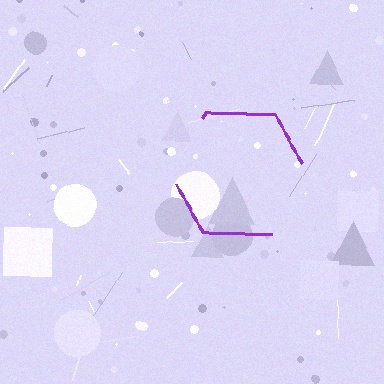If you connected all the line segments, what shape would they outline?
They would outline a hexagon.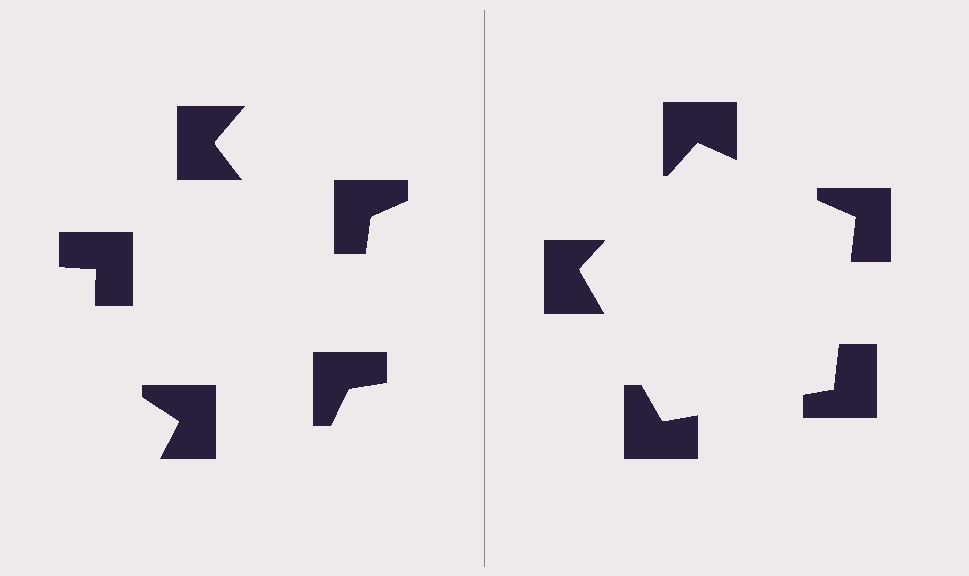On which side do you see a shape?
An illusory pentagon appears on the right side. On the left side the wedge cuts are rotated, so no coherent shape forms.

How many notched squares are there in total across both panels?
10 — 5 on each side.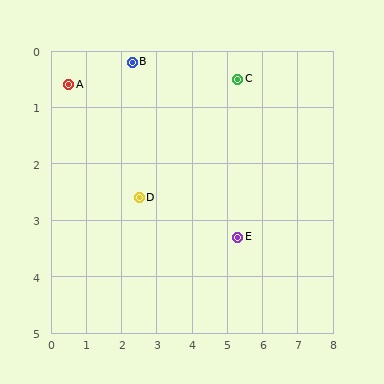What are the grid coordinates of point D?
Point D is at approximately (2.5, 2.6).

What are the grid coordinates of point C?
Point C is at approximately (5.3, 0.5).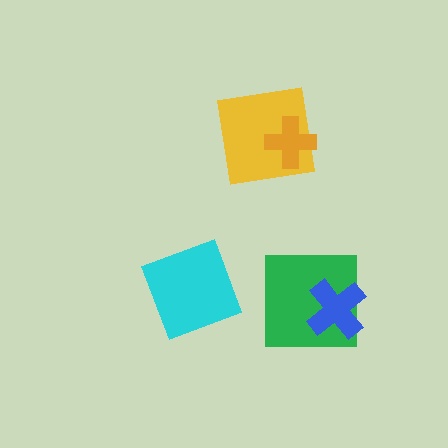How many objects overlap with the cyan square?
0 objects overlap with the cyan square.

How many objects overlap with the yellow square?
1 object overlaps with the yellow square.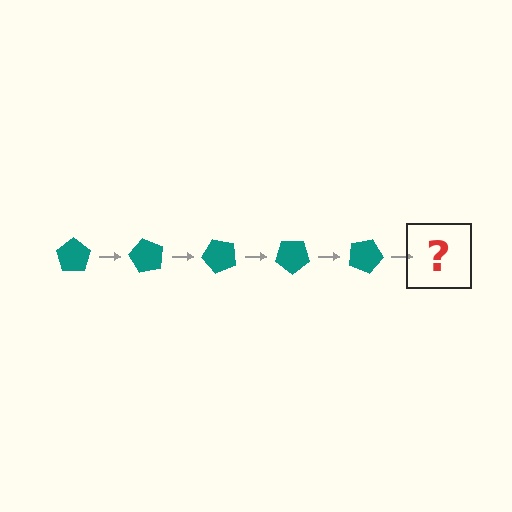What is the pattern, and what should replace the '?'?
The pattern is that the pentagon rotates 60 degrees each step. The '?' should be a teal pentagon rotated 300 degrees.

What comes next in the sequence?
The next element should be a teal pentagon rotated 300 degrees.